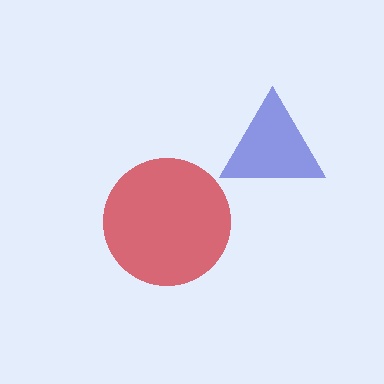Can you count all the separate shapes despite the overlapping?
Yes, there are 2 separate shapes.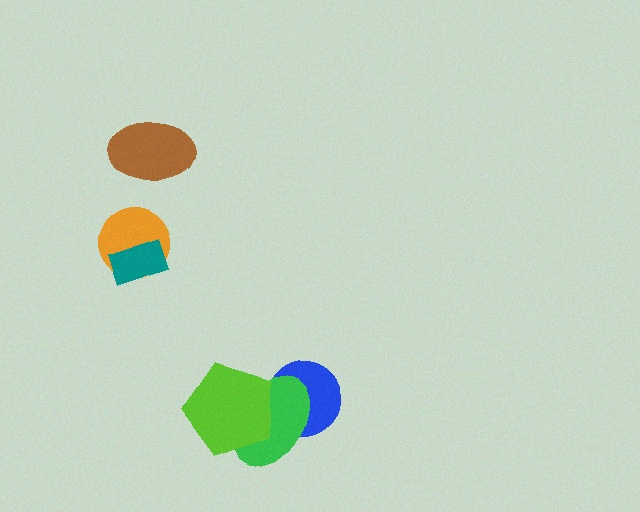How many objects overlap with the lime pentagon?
2 objects overlap with the lime pentagon.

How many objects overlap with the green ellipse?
2 objects overlap with the green ellipse.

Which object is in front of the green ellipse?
The lime pentagon is in front of the green ellipse.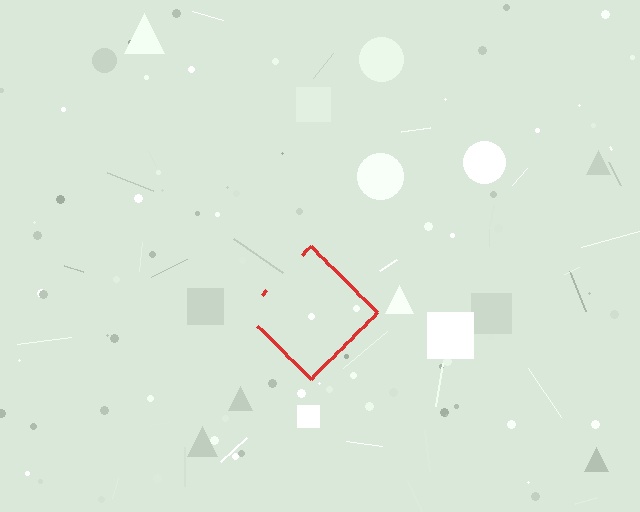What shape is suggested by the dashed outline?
The dashed outline suggests a diamond.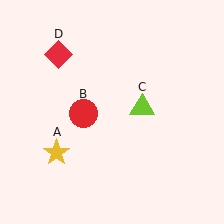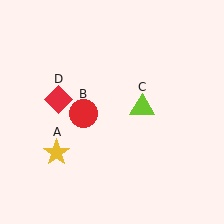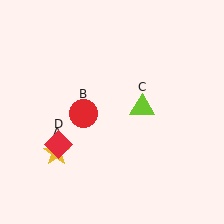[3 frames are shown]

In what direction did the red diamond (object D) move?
The red diamond (object D) moved down.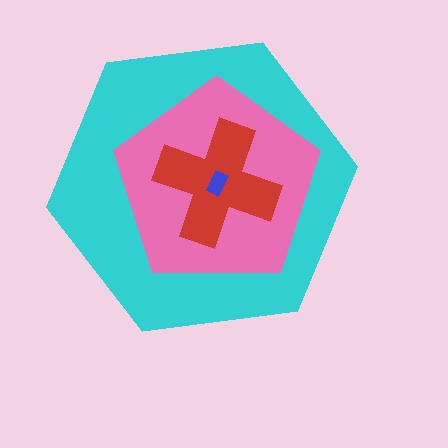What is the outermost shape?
The cyan hexagon.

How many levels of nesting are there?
4.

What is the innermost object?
The blue rectangle.